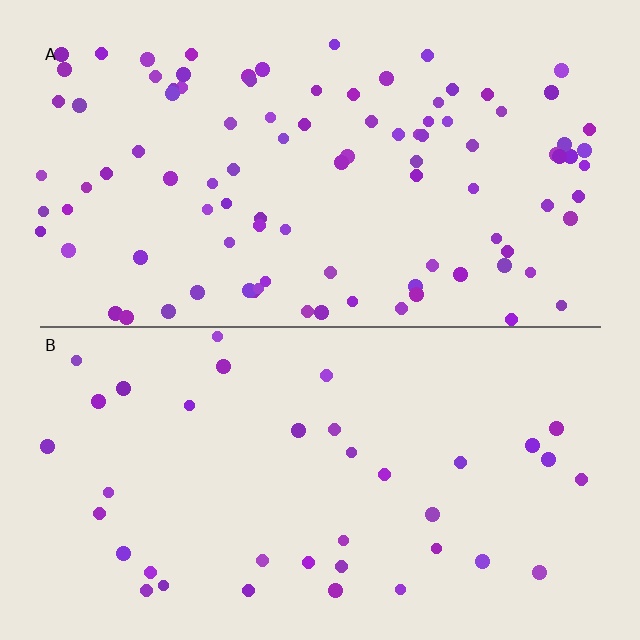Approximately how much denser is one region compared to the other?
Approximately 2.6× — region A over region B.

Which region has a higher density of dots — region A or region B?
A (the top).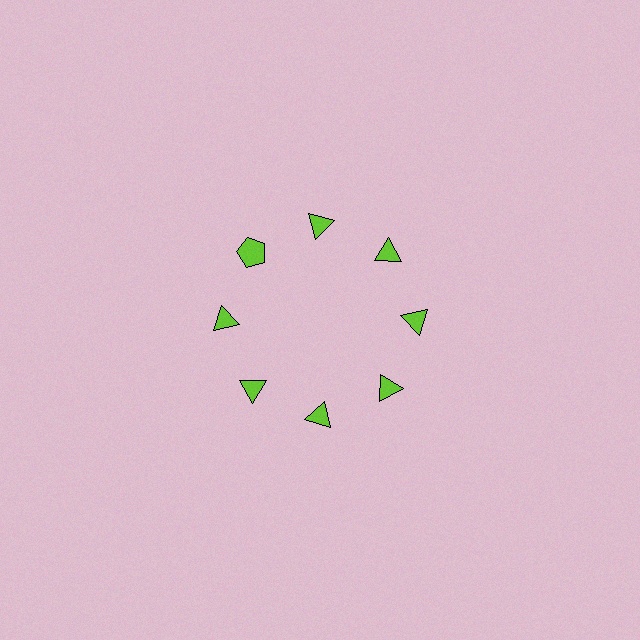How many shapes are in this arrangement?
There are 8 shapes arranged in a ring pattern.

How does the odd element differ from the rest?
It has a different shape: pentagon instead of triangle.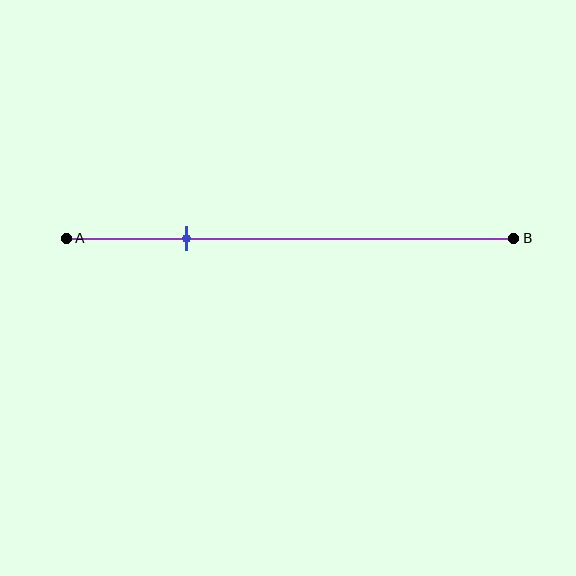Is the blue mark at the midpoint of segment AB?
No, the mark is at about 25% from A, not at the 50% midpoint.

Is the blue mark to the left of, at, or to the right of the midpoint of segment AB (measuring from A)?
The blue mark is to the left of the midpoint of segment AB.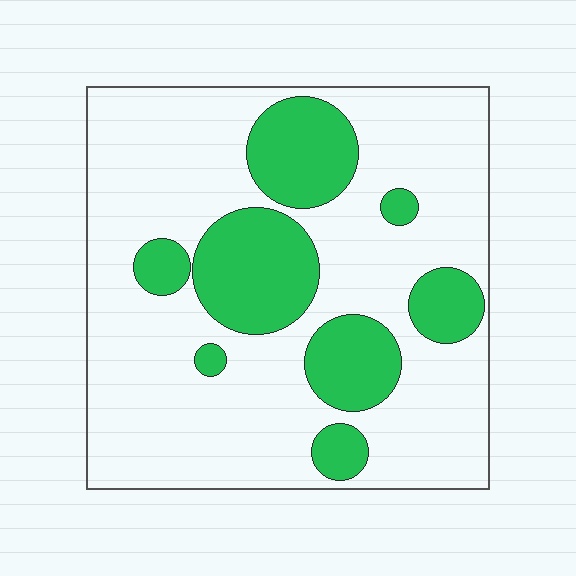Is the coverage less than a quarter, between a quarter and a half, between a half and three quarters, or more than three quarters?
Between a quarter and a half.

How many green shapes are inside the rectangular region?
8.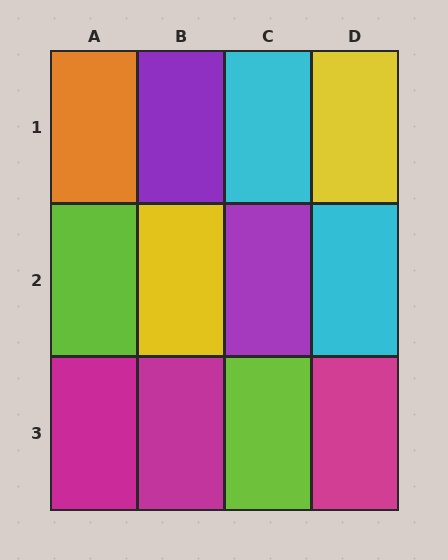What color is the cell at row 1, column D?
Yellow.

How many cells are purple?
2 cells are purple.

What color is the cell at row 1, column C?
Cyan.